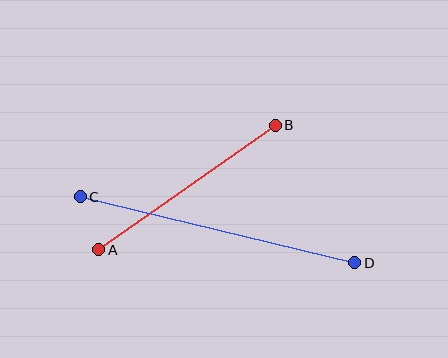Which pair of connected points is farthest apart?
Points C and D are farthest apart.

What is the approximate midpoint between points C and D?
The midpoint is at approximately (217, 230) pixels.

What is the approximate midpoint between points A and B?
The midpoint is at approximately (187, 188) pixels.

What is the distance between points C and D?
The distance is approximately 282 pixels.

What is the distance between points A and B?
The distance is approximately 216 pixels.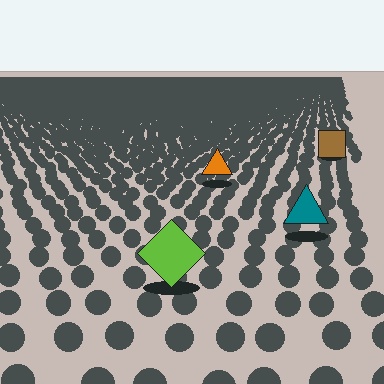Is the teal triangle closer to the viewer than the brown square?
Yes. The teal triangle is closer — you can tell from the texture gradient: the ground texture is coarser near it.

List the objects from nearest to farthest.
From nearest to farthest: the lime diamond, the teal triangle, the orange triangle, the brown square.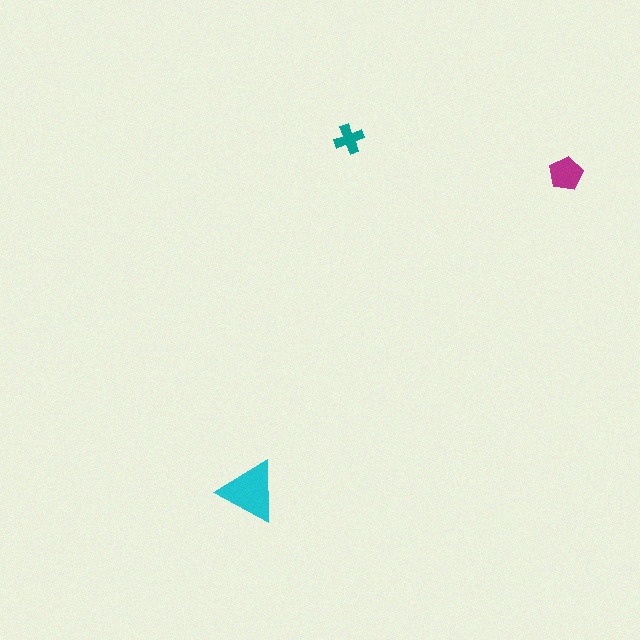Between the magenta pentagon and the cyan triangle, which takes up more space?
The cyan triangle.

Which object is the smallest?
The teal cross.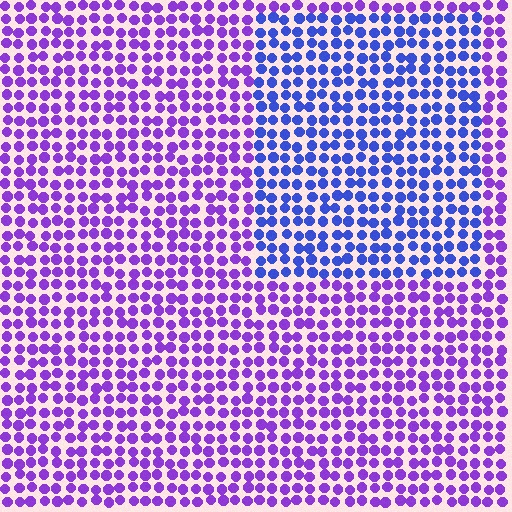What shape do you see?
I see a rectangle.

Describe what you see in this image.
The image is filled with small purple elements in a uniform arrangement. A rectangle-shaped region is visible where the elements are tinted to a slightly different hue, forming a subtle color boundary.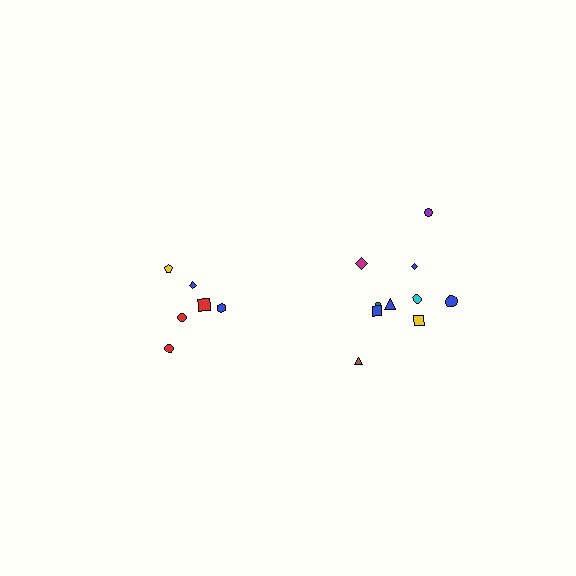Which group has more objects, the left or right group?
The right group.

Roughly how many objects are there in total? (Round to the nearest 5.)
Roughly 15 objects in total.